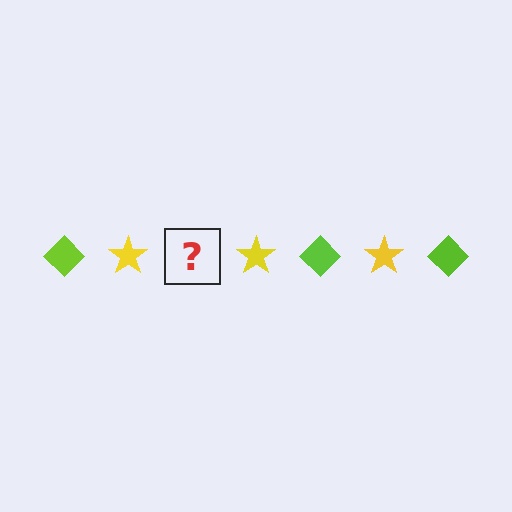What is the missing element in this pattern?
The missing element is a lime diamond.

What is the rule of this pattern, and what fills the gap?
The rule is that the pattern alternates between lime diamond and yellow star. The gap should be filled with a lime diamond.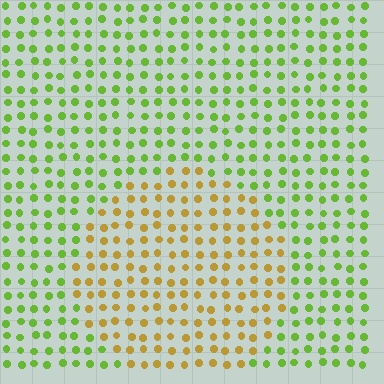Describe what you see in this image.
The image is filled with small lime elements in a uniform arrangement. A circle-shaped region is visible where the elements are tinted to a slightly different hue, forming a subtle color boundary.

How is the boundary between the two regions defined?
The boundary is defined purely by a slight shift in hue (about 52 degrees). Spacing, size, and orientation are identical on both sides.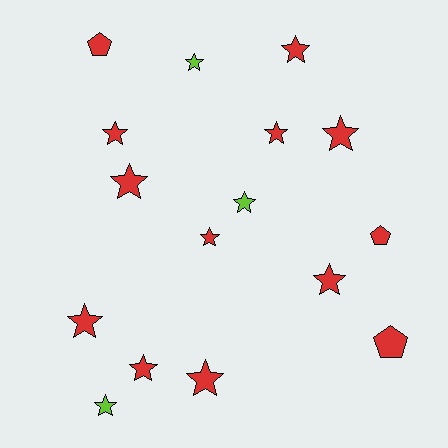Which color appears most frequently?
Red, with 13 objects.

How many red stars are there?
There are 10 red stars.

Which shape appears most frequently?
Star, with 13 objects.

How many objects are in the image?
There are 16 objects.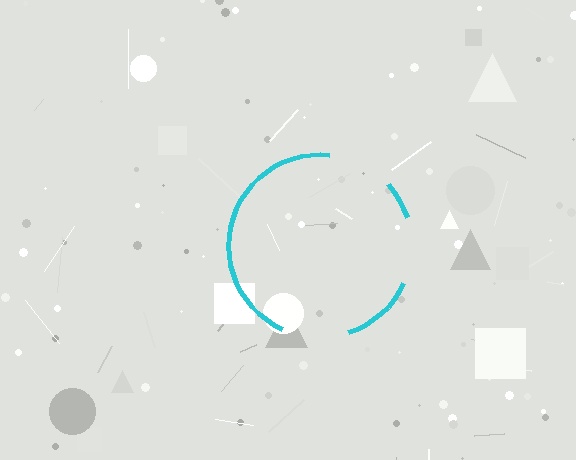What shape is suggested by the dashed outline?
The dashed outline suggests a circle.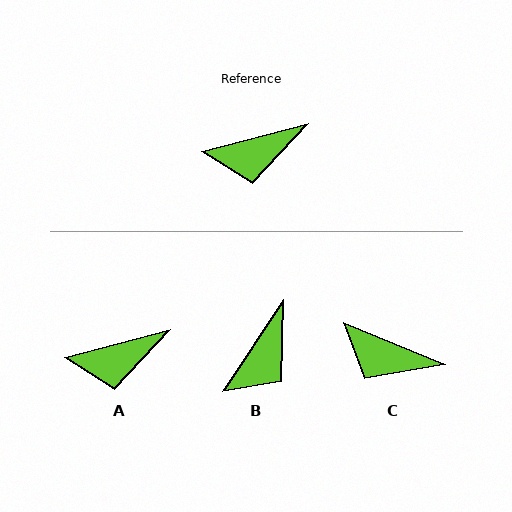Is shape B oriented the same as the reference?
No, it is off by about 42 degrees.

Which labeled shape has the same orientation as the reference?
A.